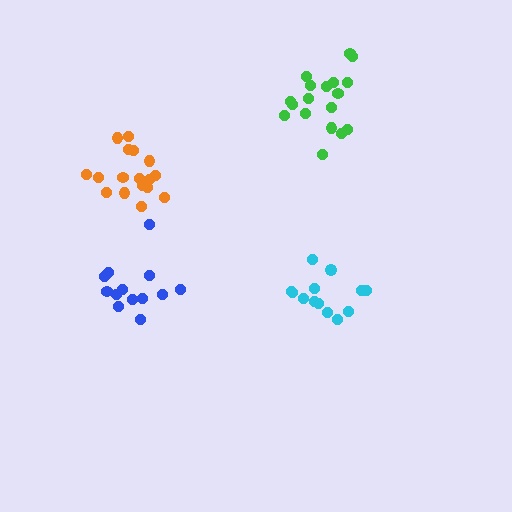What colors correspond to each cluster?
The clusters are colored: blue, green, cyan, orange.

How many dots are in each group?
Group 1: 13 dots, Group 2: 18 dots, Group 3: 13 dots, Group 4: 17 dots (61 total).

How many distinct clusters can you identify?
There are 4 distinct clusters.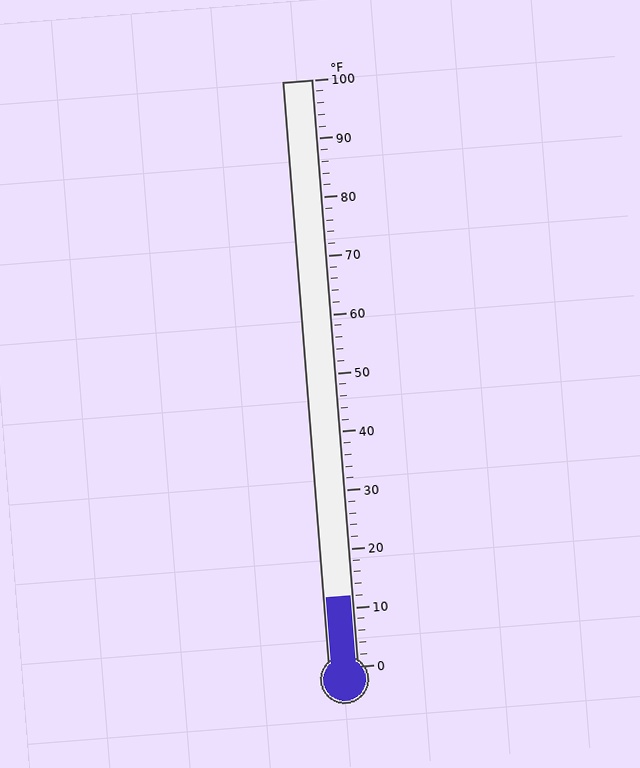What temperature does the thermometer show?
The thermometer shows approximately 12°F.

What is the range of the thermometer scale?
The thermometer scale ranges from 0°F to 100°F.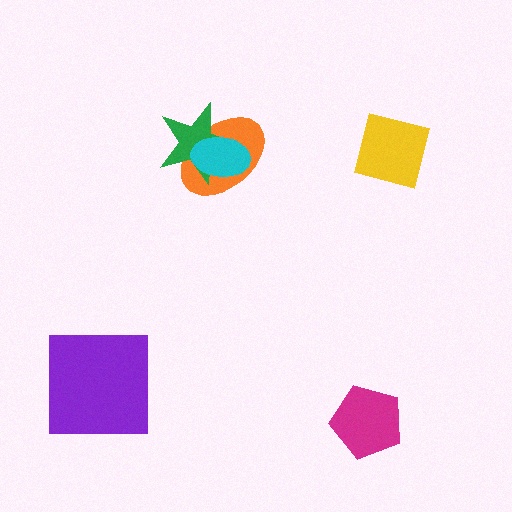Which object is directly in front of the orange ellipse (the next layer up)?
The green star is directly in front of the orange ellipse.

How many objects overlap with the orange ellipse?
2 objects overlap with the orange ellipse.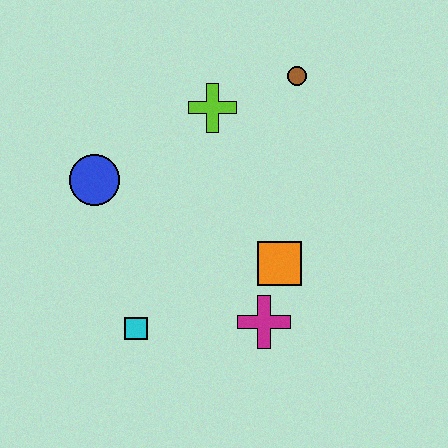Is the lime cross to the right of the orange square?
No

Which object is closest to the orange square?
The magenta cross is closest to the orange square.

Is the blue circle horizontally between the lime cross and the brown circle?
No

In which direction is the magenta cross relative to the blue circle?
The magenta cross is to the right of the blue circle.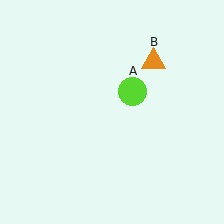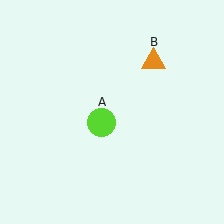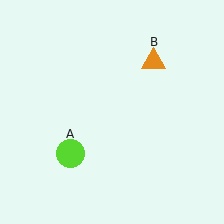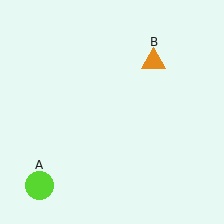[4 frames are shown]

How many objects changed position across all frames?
1 object changed position: lime circle (object A).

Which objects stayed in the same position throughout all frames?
Orange triangle (object B) remained stationary.